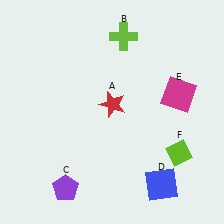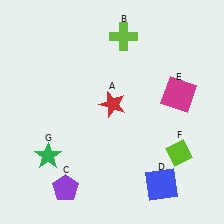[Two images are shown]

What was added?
A green star (G) was added in Image 2.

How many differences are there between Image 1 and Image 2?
There is 1 difference between the two images.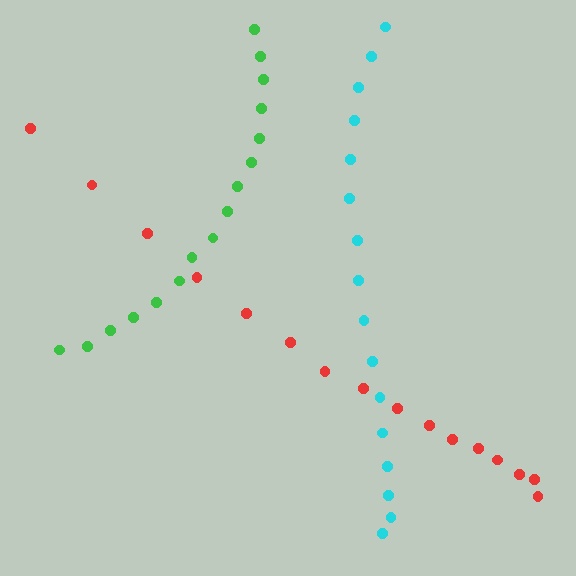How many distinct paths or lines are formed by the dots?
There are 3 distinct paths.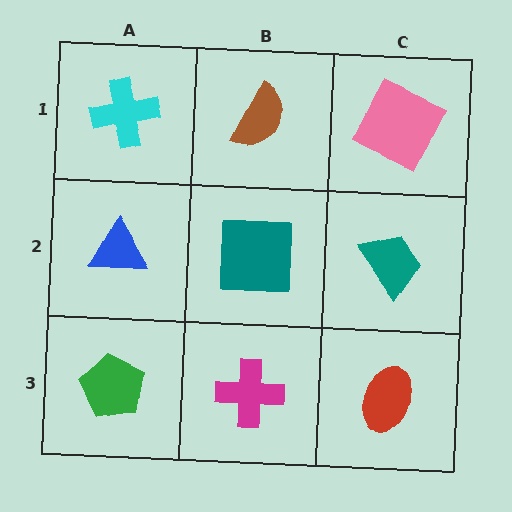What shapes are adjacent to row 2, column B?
A brown semicircle (row 1, column B), a magenta cross (row 3, column B), a blue triangle (row 2, column A), a teal trapezoid (row 2, column C).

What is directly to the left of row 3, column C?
A magenta cross.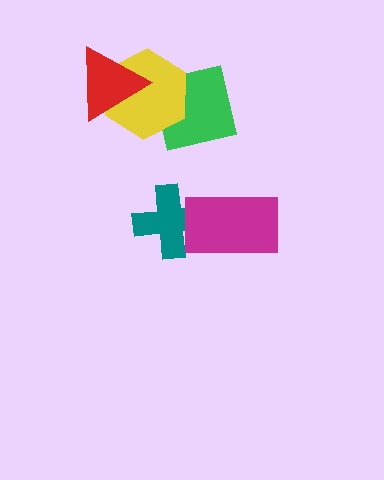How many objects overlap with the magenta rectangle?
1 object overlaps with the magenta rectangle.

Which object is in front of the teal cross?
The magenta rectangle is in front of the teal cross.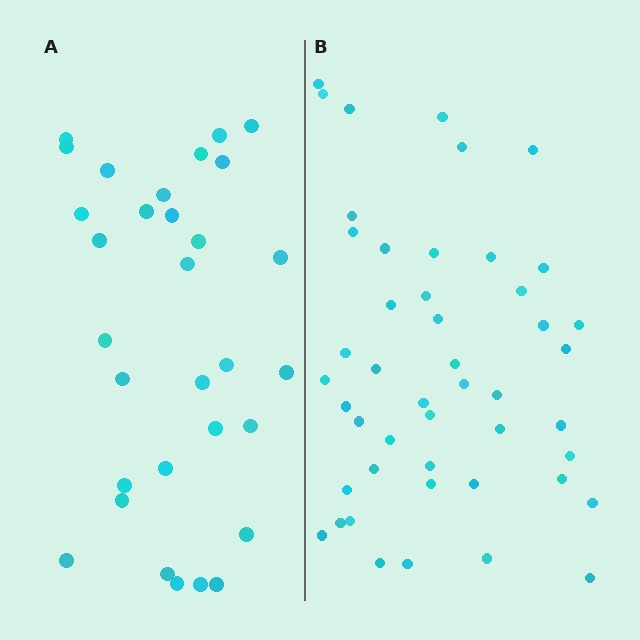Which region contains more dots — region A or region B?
Region B (the right region) has more dots.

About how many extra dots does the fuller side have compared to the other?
Region B has approximately 15 more dots than region A.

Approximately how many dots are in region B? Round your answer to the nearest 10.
About 50 dots. (The exact count is 47, which rounds to 50.)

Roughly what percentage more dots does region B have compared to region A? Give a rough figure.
About 50% more.